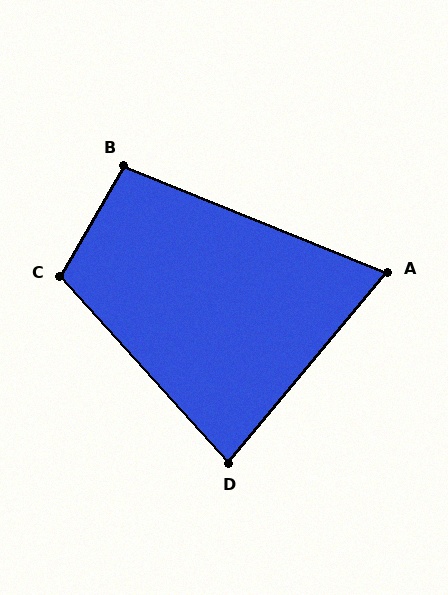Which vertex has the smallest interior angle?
A, at approximately 72 degrees.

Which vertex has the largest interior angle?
C, at approximately 108 degrees.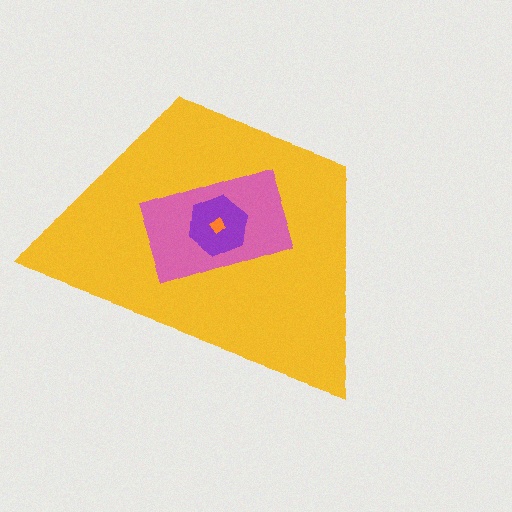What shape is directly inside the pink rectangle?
The purple hexagon.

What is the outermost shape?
The yellow trapezoid.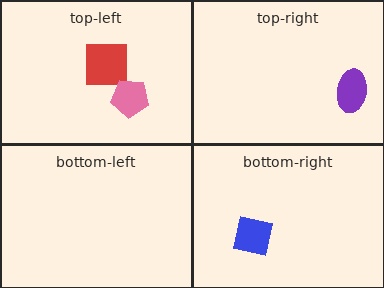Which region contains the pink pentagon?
The top-left region.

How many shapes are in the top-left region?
2.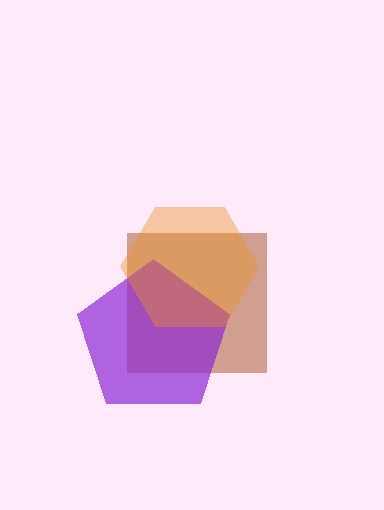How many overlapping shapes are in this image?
There are 3 overlapping shapes in the image.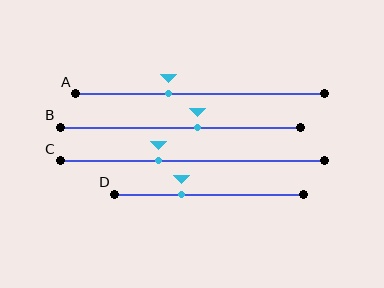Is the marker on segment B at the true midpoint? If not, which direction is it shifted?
No, the marker on segment B is shifted to the right by about 7% of the segment length.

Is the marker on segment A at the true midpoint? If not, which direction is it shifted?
No, the marker on segment A is shifted to the left by about 13% of the segment length.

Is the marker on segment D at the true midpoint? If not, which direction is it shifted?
No, the marker on segment D is shifted to the left by about 15% of the segment length.